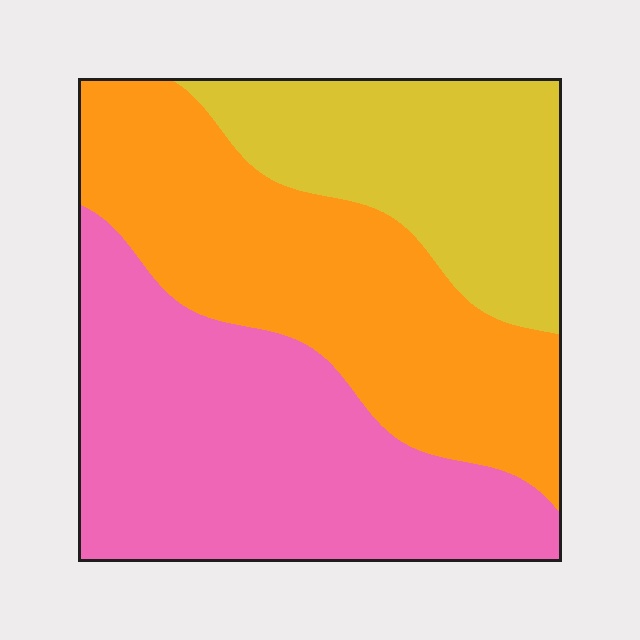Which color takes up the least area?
Yellow, at roughly 25%.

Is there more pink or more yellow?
Pink.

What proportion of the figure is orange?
Orange covers roughly 35% of the figure.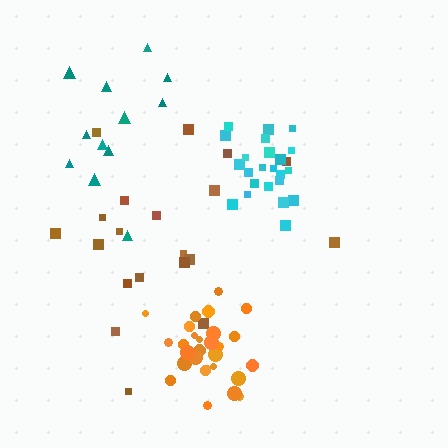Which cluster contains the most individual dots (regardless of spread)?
Orange (28).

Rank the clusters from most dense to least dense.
cyan, orange, teal, brown.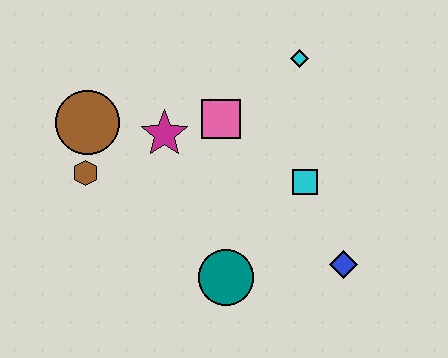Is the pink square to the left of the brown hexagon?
No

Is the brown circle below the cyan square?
No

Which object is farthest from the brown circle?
The blue diamond is farthest from the brown circle.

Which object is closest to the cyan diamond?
The pink square is closest to the cyan diamond.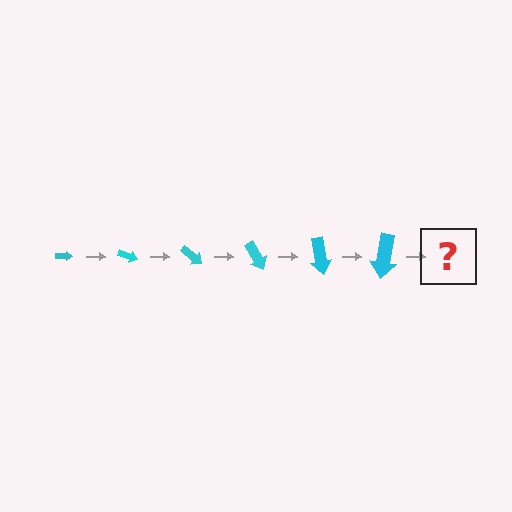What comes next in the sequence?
The next element should be an arrow, larger than the previous one and rotated 120 degrees from the start.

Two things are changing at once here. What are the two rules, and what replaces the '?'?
The two rules are that the arrow grows larger each step and it rotates 20 degrees each step. The '?' should be an arrow, larger than the previous one and rotated 120 degrees from the start.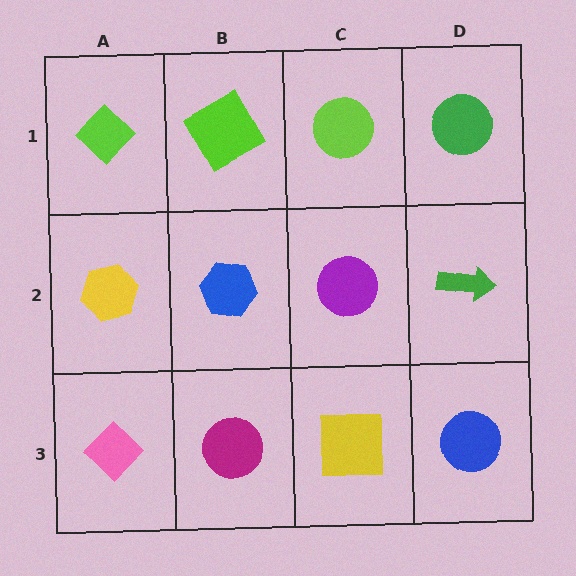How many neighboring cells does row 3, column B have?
3.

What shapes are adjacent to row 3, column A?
A yellow hexagon (row 2, column A), a magenta circle (row 3, column B).